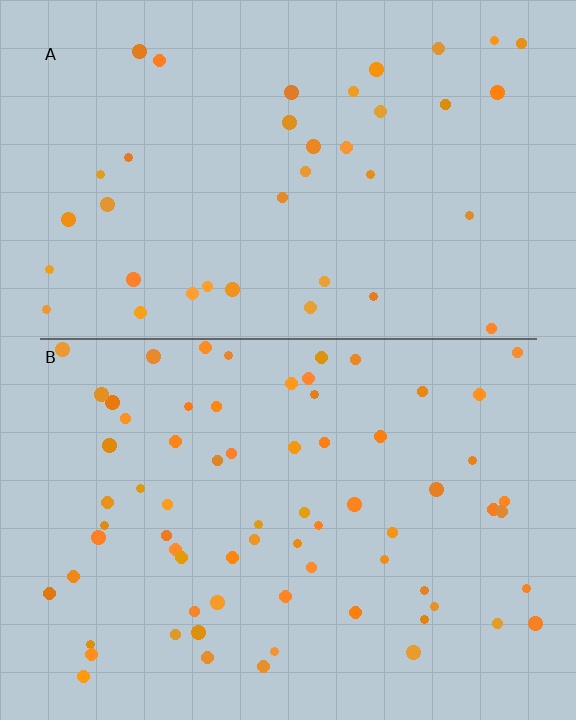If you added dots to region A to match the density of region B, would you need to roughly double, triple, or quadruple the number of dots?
Approximately double.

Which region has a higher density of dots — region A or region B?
B (the bottom).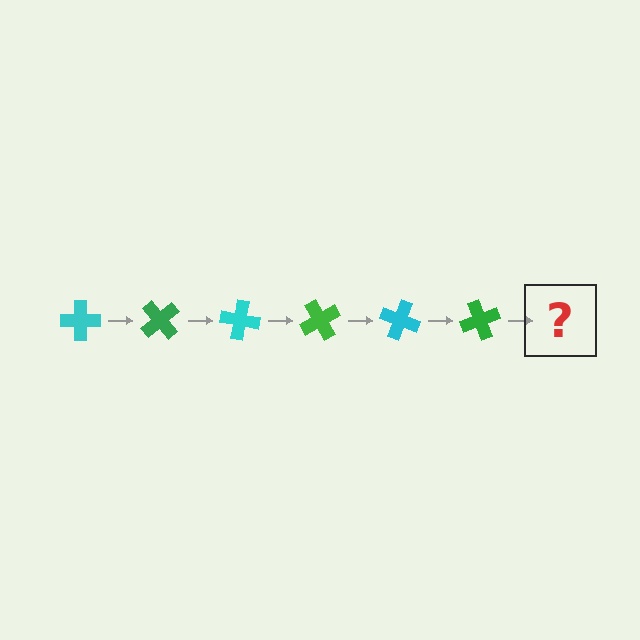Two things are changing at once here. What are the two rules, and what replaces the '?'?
The two rules are that it rotates 50 degrees each step and the color cycles through cyan and green. The '?' should be a cyan cross, rotated 300 degrees from the start.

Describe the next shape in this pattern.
It should be a cyan cross, rotated 300 degrees from the start.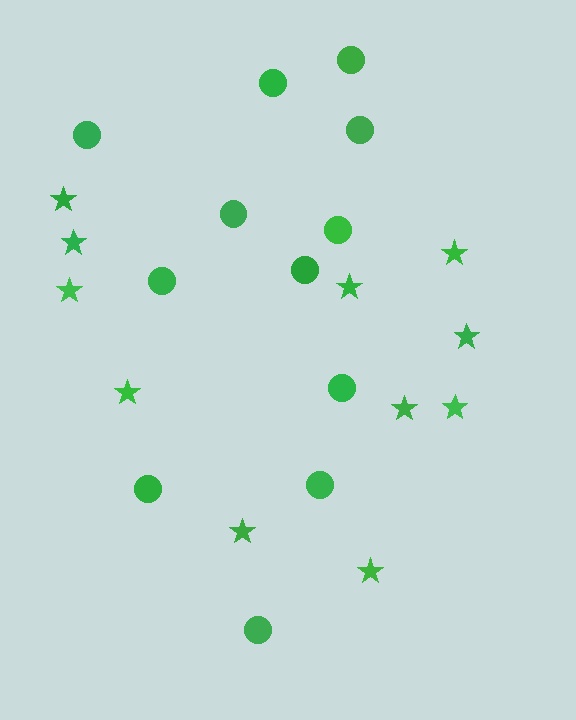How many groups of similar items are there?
There are 2 groups: one group of stars (11) and one group of circles (12).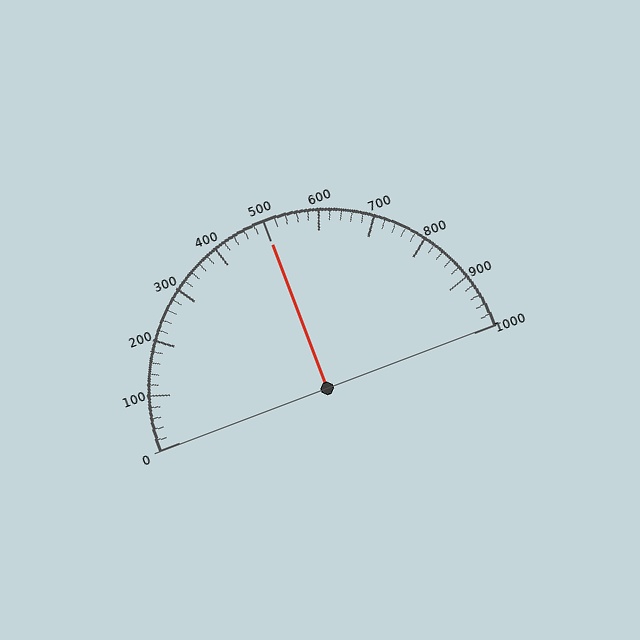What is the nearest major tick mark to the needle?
The nearest major tick mark is 500.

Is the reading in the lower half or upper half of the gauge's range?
The reading is in the upper half of the range (0 to 1000).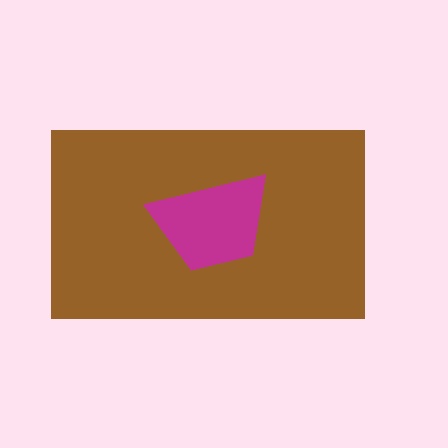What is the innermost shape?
The magenta trapezoid.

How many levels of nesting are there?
2.